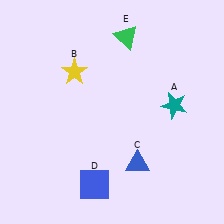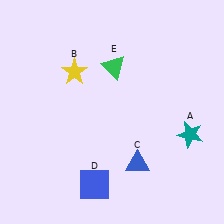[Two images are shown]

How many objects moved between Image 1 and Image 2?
2 objects moved between the two images.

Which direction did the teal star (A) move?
The teal star (A) moved down.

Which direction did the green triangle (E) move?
The green triangle (E) moved down.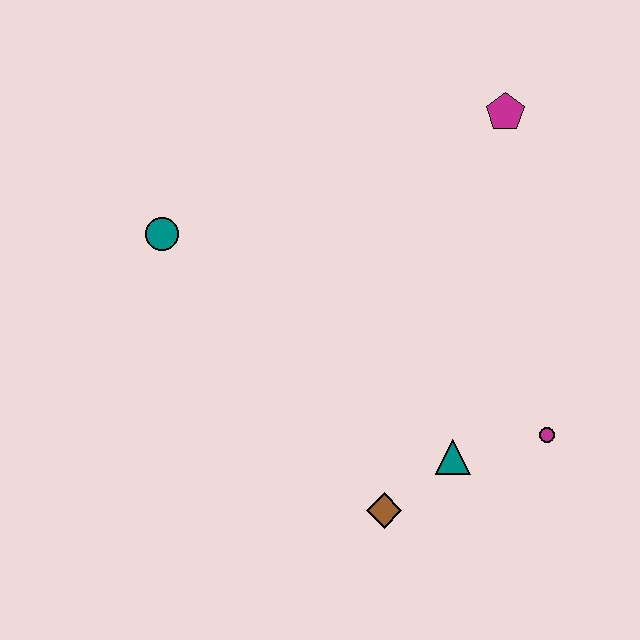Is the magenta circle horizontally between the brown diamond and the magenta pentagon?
No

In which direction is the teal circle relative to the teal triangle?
The teal circle is to the left of the teal triangle.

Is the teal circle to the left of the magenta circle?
Yes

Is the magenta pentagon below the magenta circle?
No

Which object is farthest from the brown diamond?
The magenta pentagon is farthest from the brown diamond.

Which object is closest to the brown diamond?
The teal triangle is closest to the brown diamond.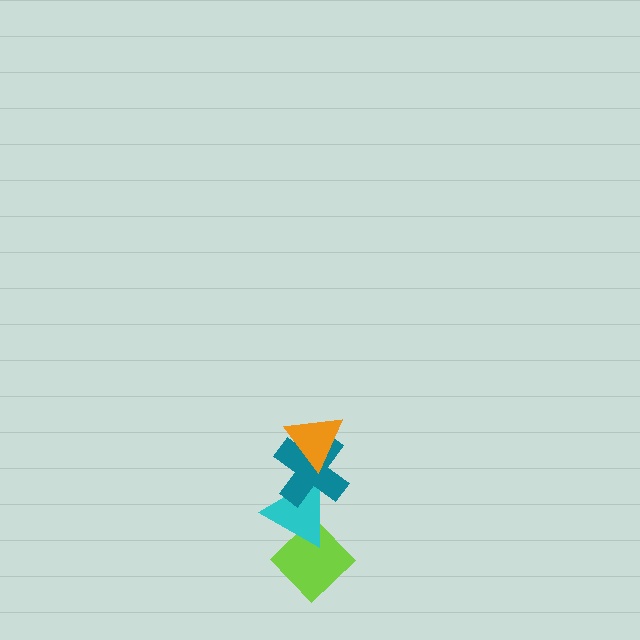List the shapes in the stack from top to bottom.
From top to bottom: the orange triangle, the teal cross, the cyan triangle, the lime diamond.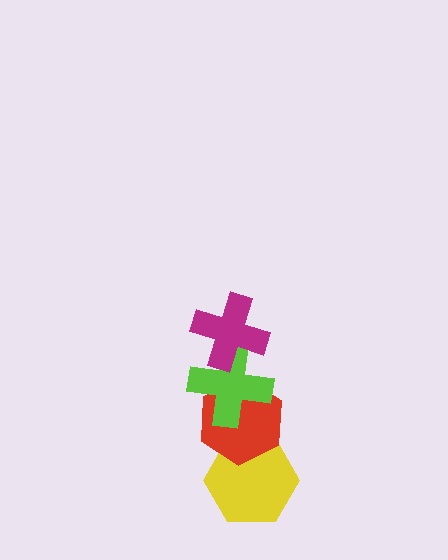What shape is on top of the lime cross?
The magenta cross is on top of the lime cross.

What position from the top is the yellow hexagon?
The yellow hexagon is 4th from the top.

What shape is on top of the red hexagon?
The lime cross is on top of the red hexagon.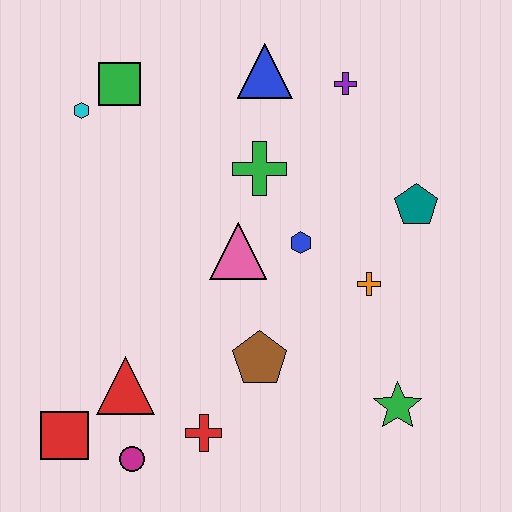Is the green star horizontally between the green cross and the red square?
No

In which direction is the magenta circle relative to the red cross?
The magenta circle is to the left of the red cross.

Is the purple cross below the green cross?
No